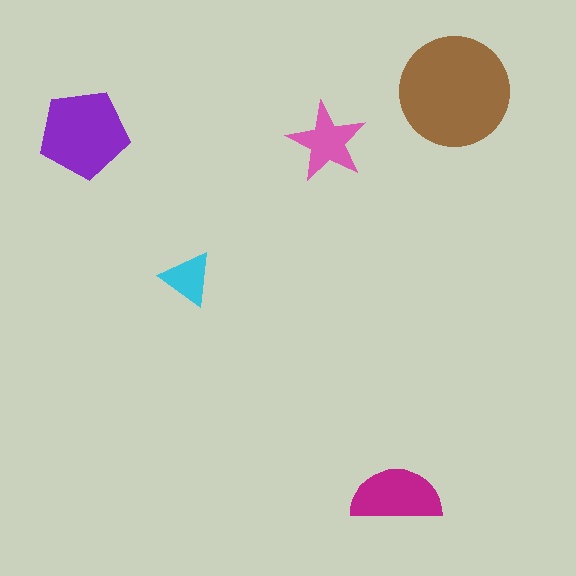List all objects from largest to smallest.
The brown circle, the purple pentagon, the magenta semicircle, the pink star, the cyan triangle.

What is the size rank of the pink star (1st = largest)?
4th.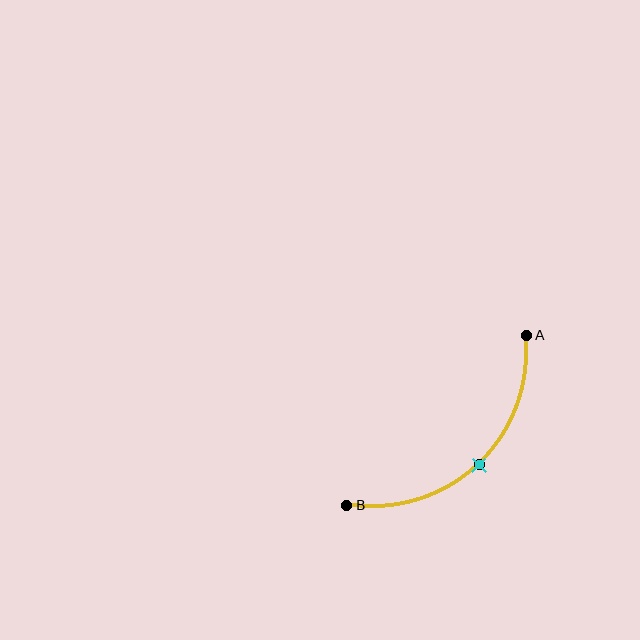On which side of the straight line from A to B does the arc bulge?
The arc bulges below and to the right of the straight line connecting A and B.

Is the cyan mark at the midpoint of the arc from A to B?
Yes. The cyan mark lies on the arc at equal arc-length from both A and B — it is the arc midpoint.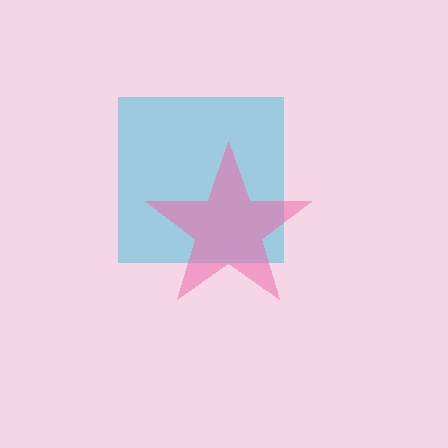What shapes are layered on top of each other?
The layered shapes are: a cyan square, a pink star.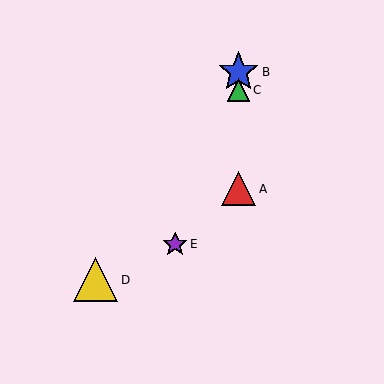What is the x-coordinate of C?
Object C is at x≈238.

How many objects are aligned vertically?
3 objects (A, B, C) are aligned vertically.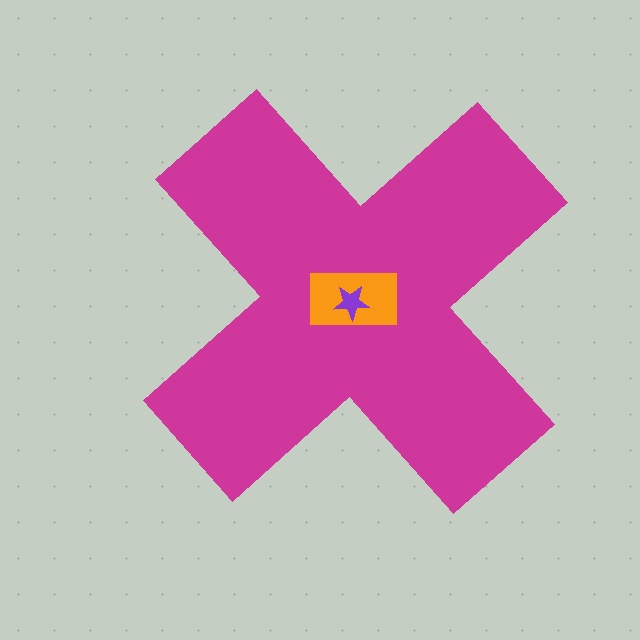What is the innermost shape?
The purple star.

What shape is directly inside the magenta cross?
The orange rectangle.